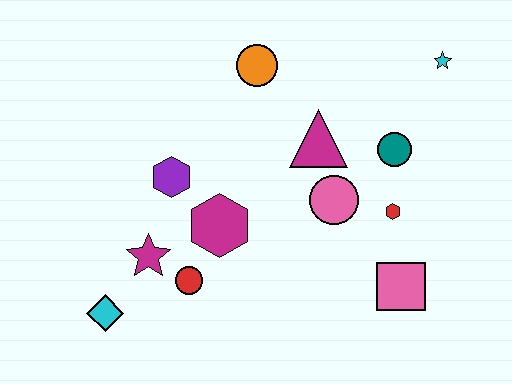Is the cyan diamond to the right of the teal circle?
No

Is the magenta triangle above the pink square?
Yes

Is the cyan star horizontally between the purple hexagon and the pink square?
No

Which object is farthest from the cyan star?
The cyan diamond is farthest from the cyan star.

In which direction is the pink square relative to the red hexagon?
The pink square is below the red hexagon.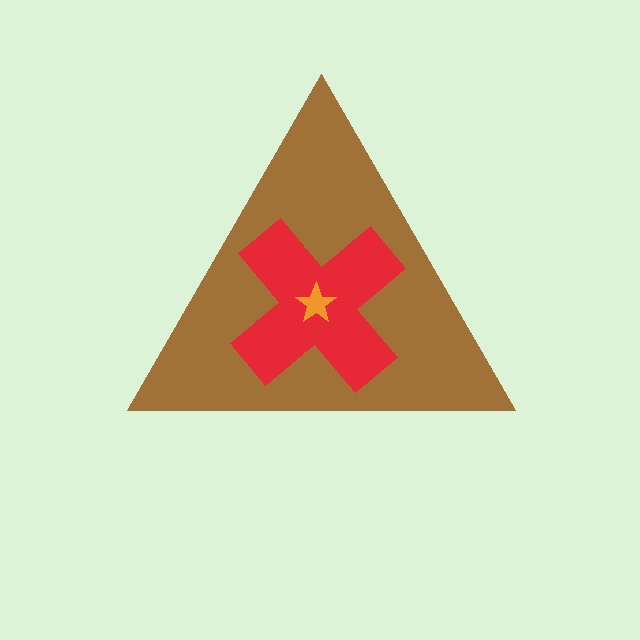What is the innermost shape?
The orange star.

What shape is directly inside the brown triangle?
The red cross.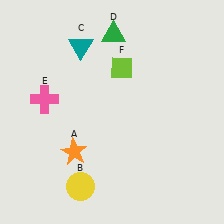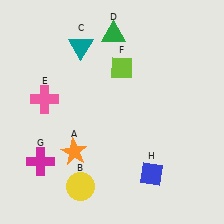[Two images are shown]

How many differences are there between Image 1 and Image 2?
There are 2 differences between the two images.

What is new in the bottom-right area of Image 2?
A blue diamond (H) was added in the bottom-right area of Image 2.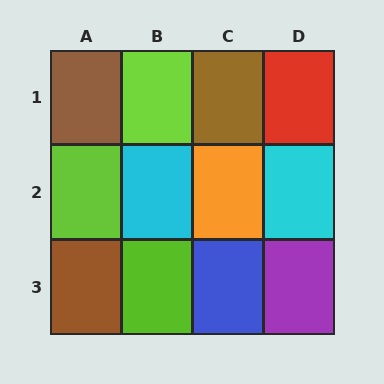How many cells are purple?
1 cell is purple.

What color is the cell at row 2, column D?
Cyan.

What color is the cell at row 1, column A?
Brown.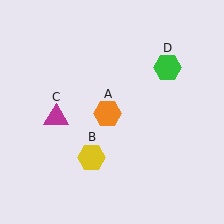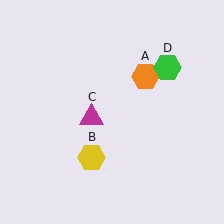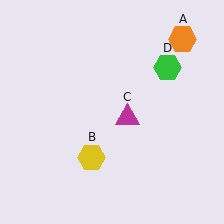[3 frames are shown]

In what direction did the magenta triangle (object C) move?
The magenta triangle (object C) moved right.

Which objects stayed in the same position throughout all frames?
Yellow hexagon (object B) and green hexagon (object D) remained stationary.